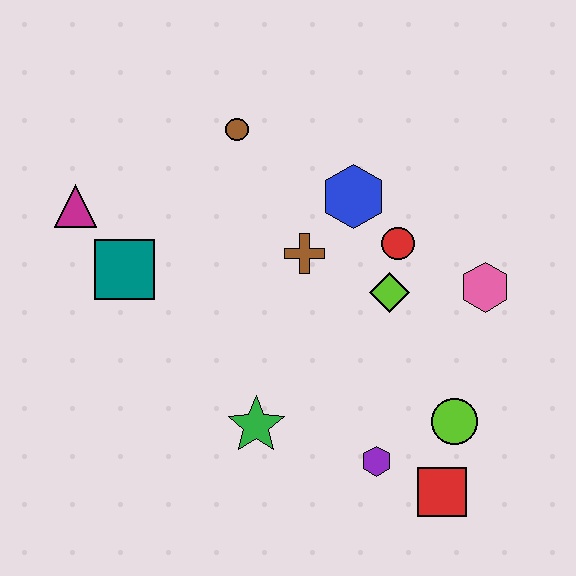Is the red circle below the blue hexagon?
Yes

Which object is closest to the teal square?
The magenta triangle is closest to the teal square.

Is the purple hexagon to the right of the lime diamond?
No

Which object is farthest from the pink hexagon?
The magenta triangle is farthest from the pink hexagon.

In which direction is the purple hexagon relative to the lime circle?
The purple hexagon is to the left of the lime circle.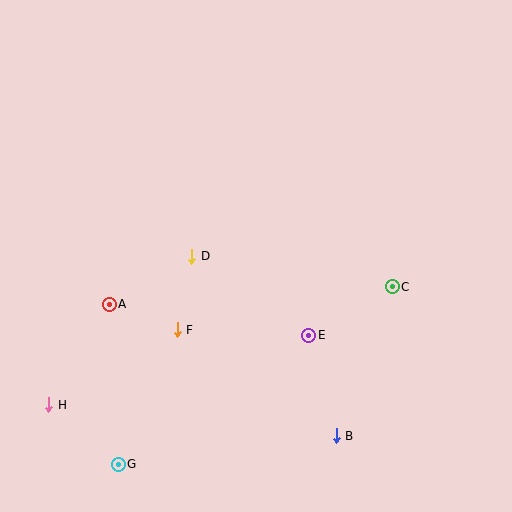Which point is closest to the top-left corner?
Point D is closest to the top-left corner.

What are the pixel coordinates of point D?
Point D is at (192, 256).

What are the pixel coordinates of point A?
Point A is at (109, 304).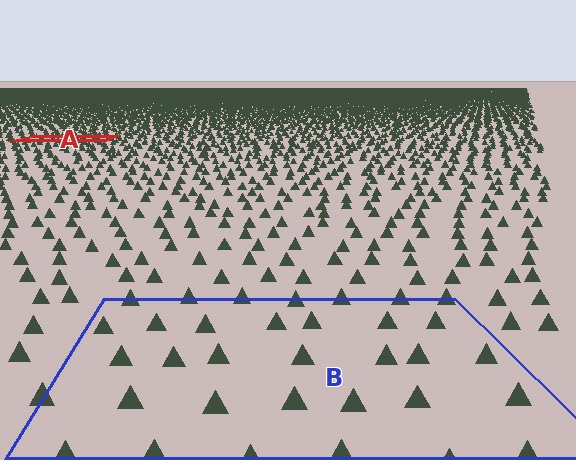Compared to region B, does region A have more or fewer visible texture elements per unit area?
Region A has more texture elements per unit area — they are packed more densely because it is farther away.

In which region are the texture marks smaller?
The texture marks are smaller in region A, because it is farther away.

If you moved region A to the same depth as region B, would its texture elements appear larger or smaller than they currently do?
They would appear larger. At a closer depth, the same texture elements are projected at a bigger on-screen size.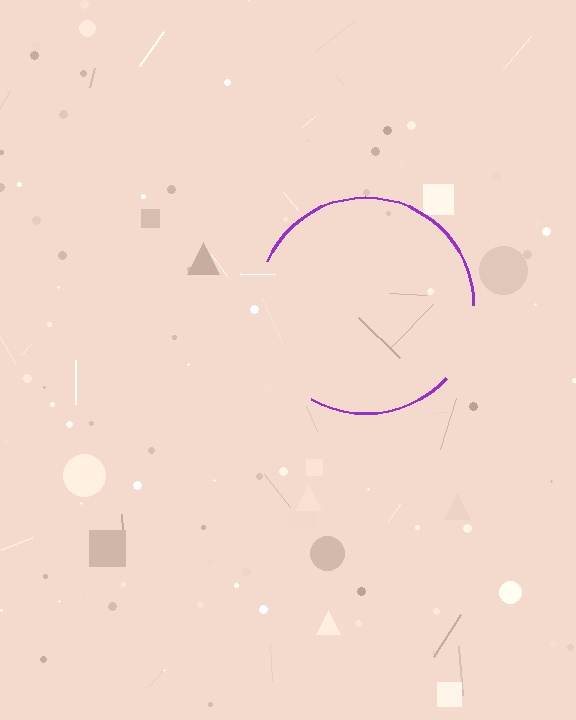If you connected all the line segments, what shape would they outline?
They would outline a circle.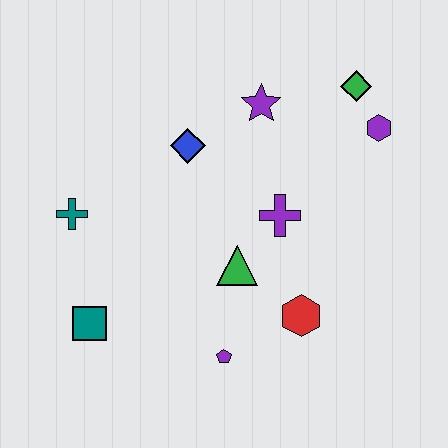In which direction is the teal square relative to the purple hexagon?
The teal square is to the left of the purple hexagon.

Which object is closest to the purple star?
The blue diamond is closest to the purple star.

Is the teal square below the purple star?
Yes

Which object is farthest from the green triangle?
The green diamond is farthest from the green triangle.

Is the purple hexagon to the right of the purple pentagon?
Yes